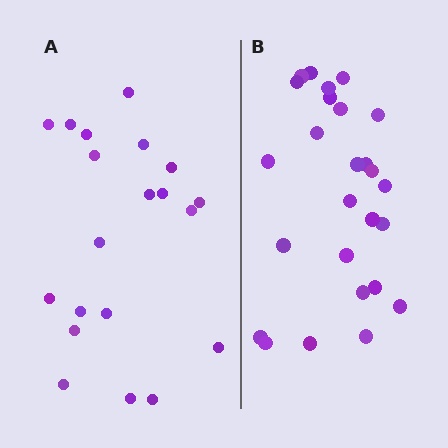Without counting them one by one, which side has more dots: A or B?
Region B (the right region) has more dots.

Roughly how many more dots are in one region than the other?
Region B has about 6 more dots than region A.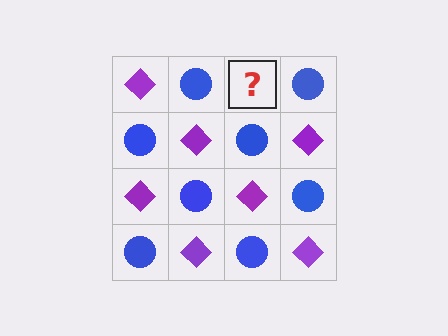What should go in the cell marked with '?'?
The missing cell should contain a purple diamond.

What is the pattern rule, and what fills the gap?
The rule is that it alternates purple diamond and blue circle in a checkerboard pattern. The gap should be filled with a purple diamond.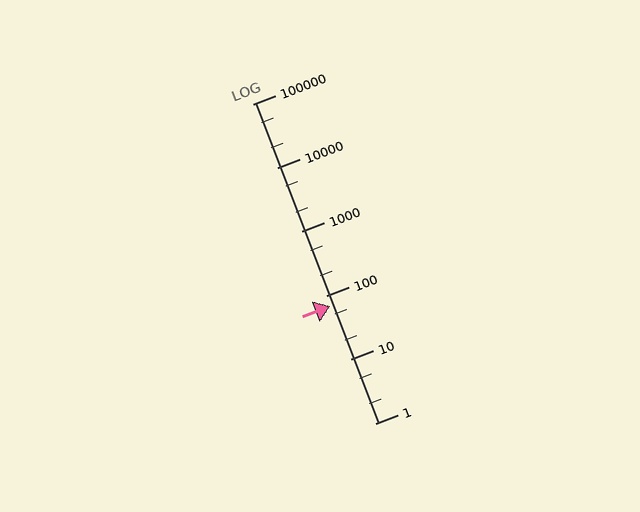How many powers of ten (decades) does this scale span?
The scale spans 5 decades, from 1 to 100000.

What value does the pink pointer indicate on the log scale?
The pointer indicates approximately 69.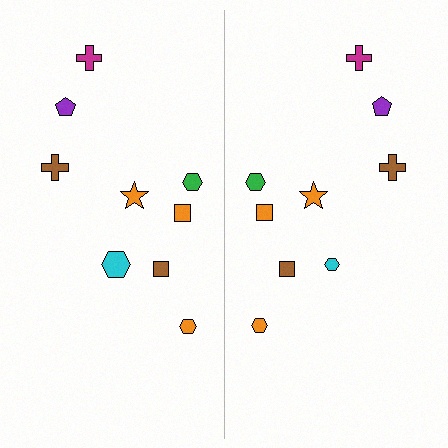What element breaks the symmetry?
The cyan hexagon on the right side has a different size than its mirror counterpart.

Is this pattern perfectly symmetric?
No, the pattern is not perfectly symmetric. The cyan hexagon on the right side has a different size than its mirror counterpart.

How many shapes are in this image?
There are 18 shapes in this image.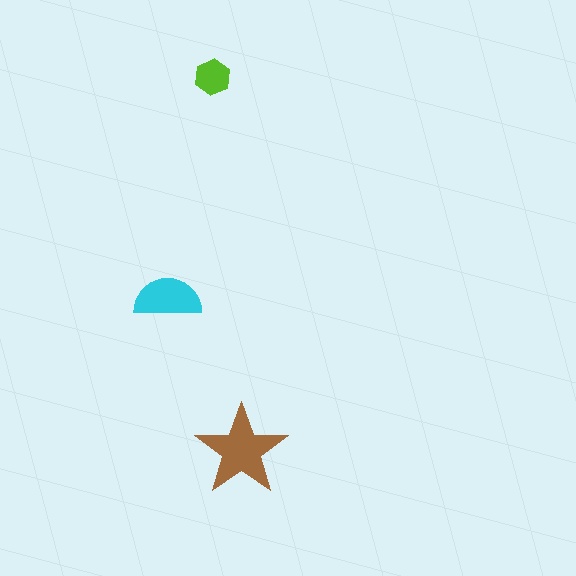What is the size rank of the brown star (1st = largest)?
1st.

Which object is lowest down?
The brown star is bottommost.